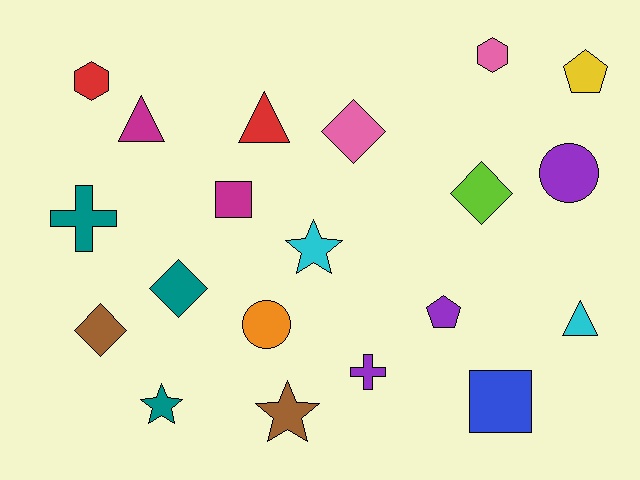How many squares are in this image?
There are 2 squares.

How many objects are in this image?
There are 20 objects.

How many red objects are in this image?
There are 2 red objects.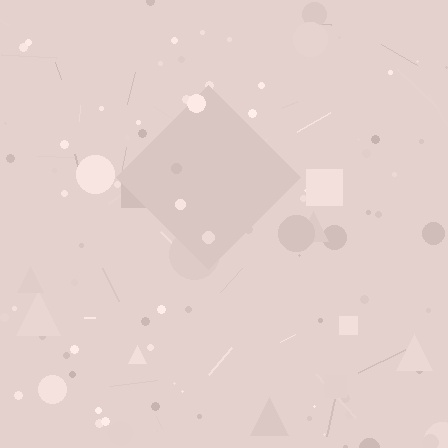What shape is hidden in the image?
A diamond is hidden in the image.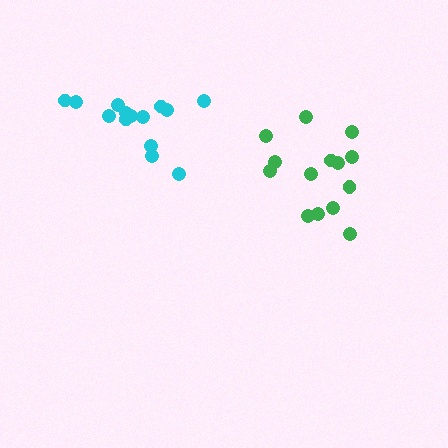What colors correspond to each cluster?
The clusters are colored: green, cyan.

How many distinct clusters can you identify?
There are 2 distinct clusters.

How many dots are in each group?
Group 1: 14 dots, Group 2: 14 dots (28 total).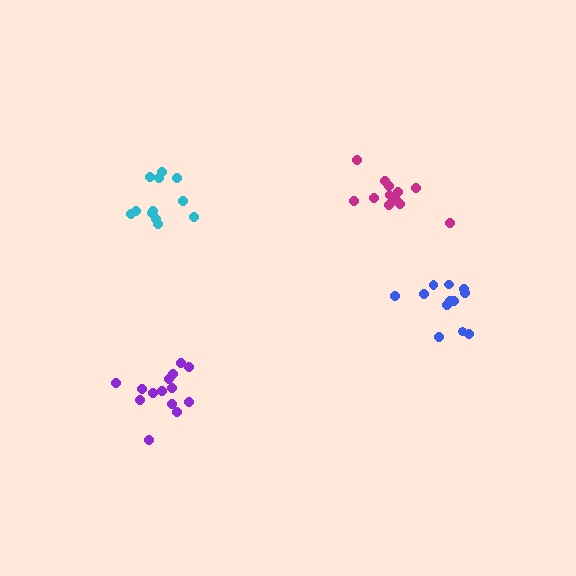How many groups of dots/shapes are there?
There are 4 groups.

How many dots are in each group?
Group 1: 14 dots, Group 2: 12 dots, Group 3: 12 dots, Group 4: 12 dots (50 total).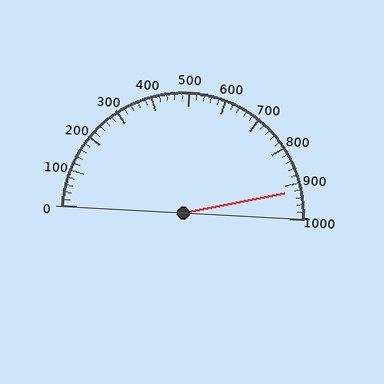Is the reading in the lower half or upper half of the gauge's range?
The reading is in the upper half of the range (0 to 1000).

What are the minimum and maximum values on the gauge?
The gauge ranges from 0 to 1000.